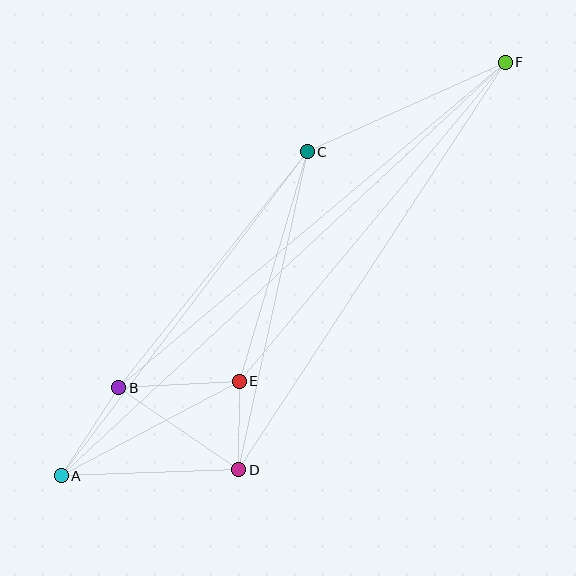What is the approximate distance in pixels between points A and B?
The distance between A and B is approximately 105 pixels.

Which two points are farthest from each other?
Points A and F are farthest from each other.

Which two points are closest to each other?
Points D and E are closest to each other.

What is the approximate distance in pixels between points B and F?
The distance between B and F is approximately 505 pixels.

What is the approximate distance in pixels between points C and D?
The distance between C and D is approximately 325 pixels.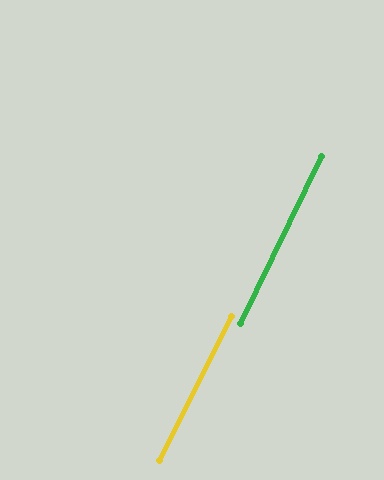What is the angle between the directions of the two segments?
Approximately 1 degree.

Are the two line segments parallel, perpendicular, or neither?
Parallel — their directions differ by only 0.8°.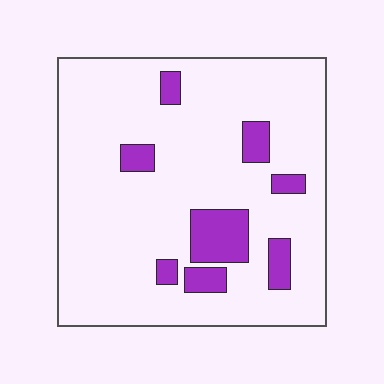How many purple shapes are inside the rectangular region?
8.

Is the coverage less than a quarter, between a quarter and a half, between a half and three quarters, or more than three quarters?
Less than a quarter.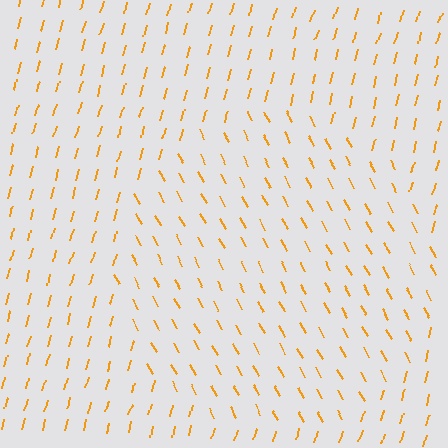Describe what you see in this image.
The image is filled with small orange line segments. A circle region in the image has lines oriented differently from the surrounding lines, creating a visible texture boundary.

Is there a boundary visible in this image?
Yes, there is a texture boundary formed by a change in line orientation.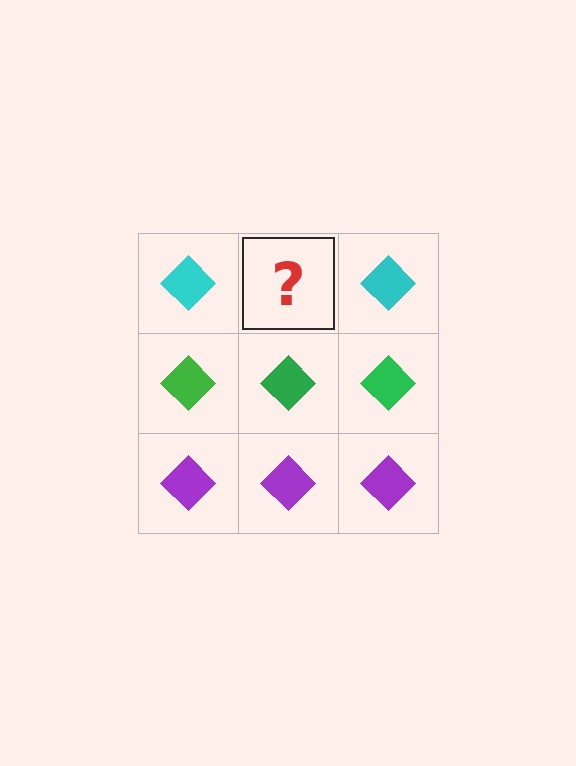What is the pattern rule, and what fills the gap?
The rule is that each row has a consistent color. The gap should be filled with a cyan diamond.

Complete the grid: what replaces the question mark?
The question mark should be replaced with a cyan diamond.